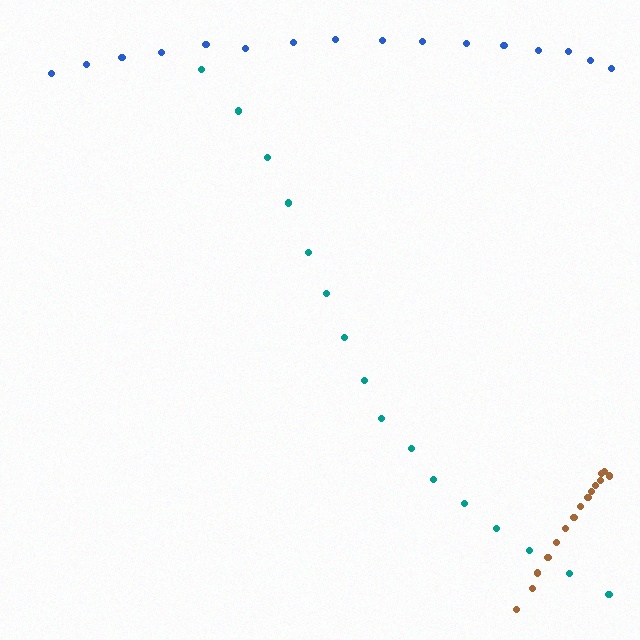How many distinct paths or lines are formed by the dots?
There are 3 distinct paths.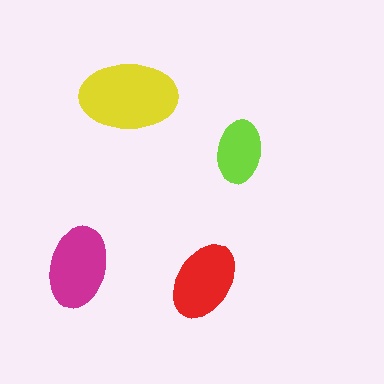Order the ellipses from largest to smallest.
the yellow one, the magenta one, the red one, the lime one.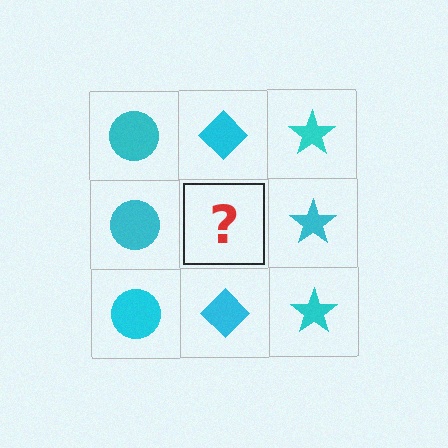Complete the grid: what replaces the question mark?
The question mark should be replaced with a cyan diamond.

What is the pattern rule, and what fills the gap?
The rule is that each column has a consistent shape. The gap should be filled with a cyan diamond.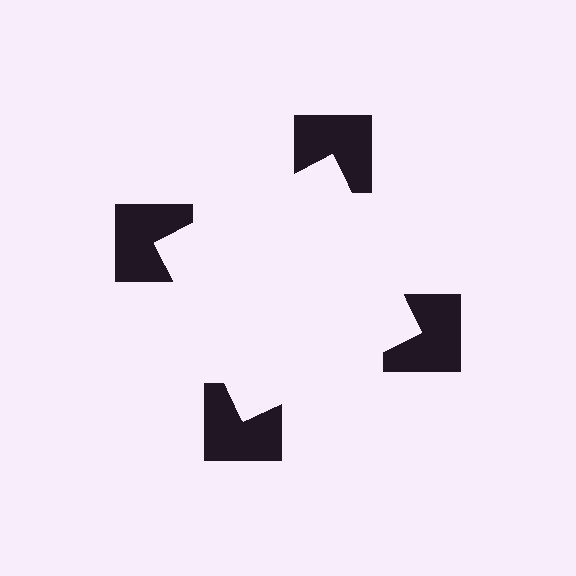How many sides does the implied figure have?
4 sides.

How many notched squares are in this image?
There are 4 — one at each vertex of the illusory square.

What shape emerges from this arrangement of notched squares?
An illusory square — its edges are inferred from the aligned wedge cuts in the notched squares, not physically drawn.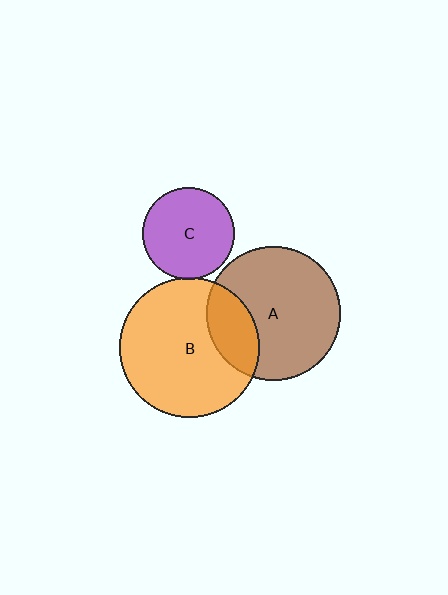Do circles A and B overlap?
Yes.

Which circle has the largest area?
Circle B (orange).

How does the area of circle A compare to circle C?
Approximately 2.1 times.